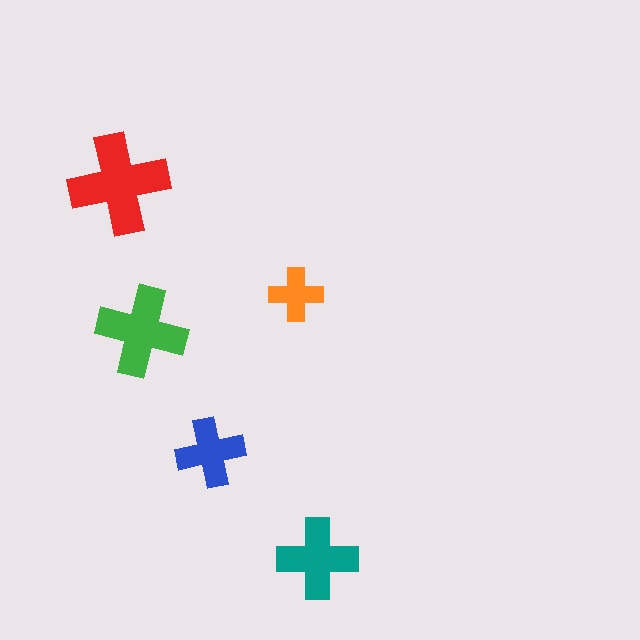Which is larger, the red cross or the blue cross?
The red one.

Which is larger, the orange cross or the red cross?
The red one.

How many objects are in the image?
There are 5 objects in the image.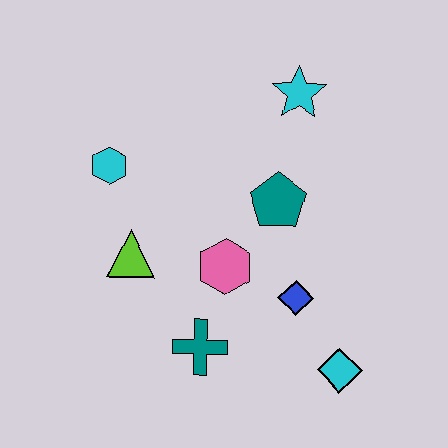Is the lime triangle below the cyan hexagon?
Yes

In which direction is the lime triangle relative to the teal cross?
The lime triangle is above the teal cross.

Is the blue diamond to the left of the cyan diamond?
Yes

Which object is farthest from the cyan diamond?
The cyan hexagon is farthest from the cyan diamond.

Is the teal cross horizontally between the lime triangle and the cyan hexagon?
No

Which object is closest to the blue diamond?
The pink hexagon is closest to the blue diamond.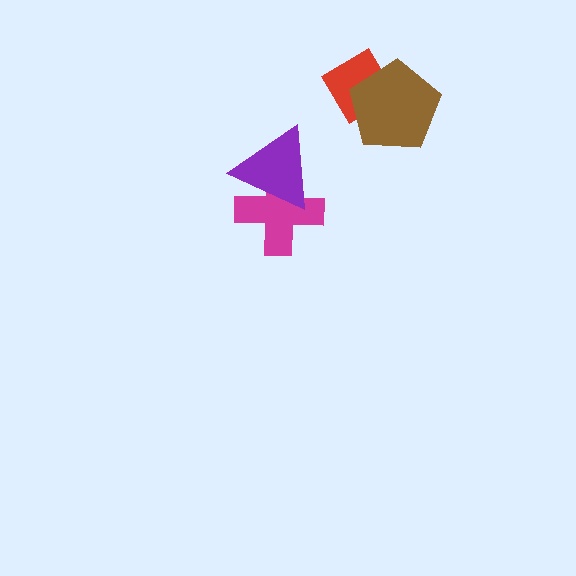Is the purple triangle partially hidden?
No, no other shape covers it.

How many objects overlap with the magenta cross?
1 object overlaps with the magenta cross.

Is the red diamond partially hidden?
Yes, it is partially covered by another shape.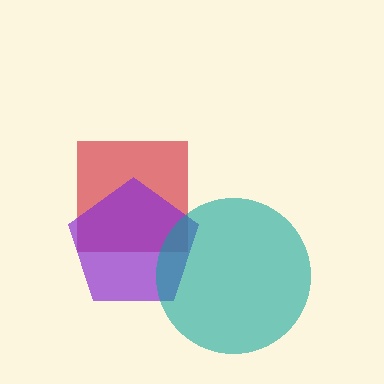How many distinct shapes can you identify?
There are 3 distinct shapes: a red square, a purple pentagon, a teal circle.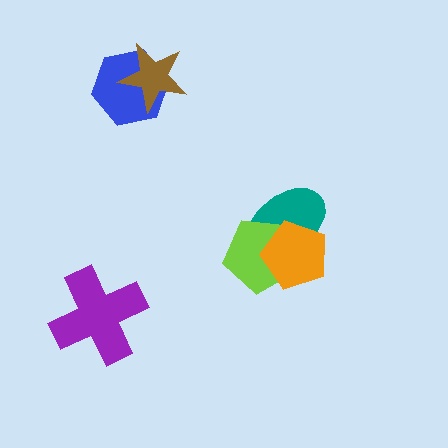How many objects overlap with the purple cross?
0 objects overlap with the purple cross.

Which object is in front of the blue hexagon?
The brown star is in front of the blue hexagon.